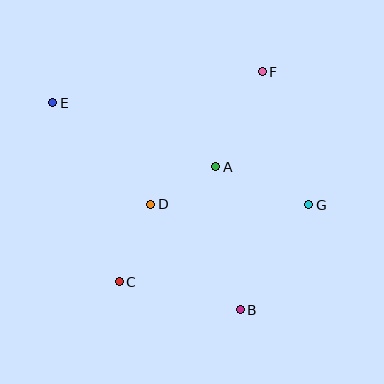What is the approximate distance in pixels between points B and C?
The distance between B and C is approximately 124 pixels.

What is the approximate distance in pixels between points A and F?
The distance between A and F is approximately 106 pixels.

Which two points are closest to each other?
Points A and D are closest to each other.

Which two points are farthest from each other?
Points B and E are farthest from each other.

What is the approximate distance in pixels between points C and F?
The distance between C and F is approximately 254 pixels.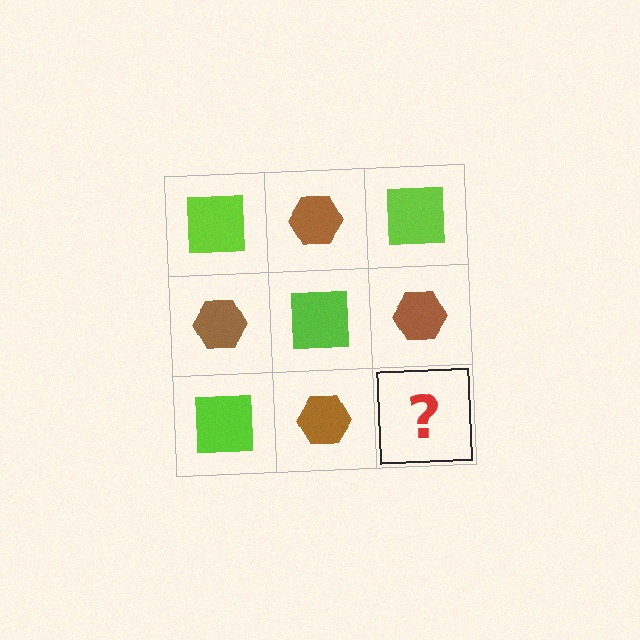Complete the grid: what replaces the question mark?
The question mark should be replaced with a lime square.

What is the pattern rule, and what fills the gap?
The rule is that it alternates lime square and brown hexagon in a checkerboard pattern. The gap should be filled with a lime square.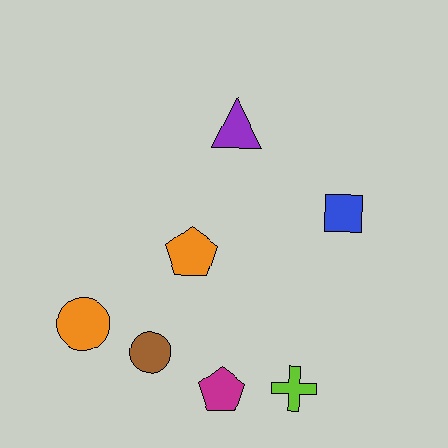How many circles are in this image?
There are 2 circles.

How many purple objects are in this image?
There is 1 purple object.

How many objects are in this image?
There are 7 objects.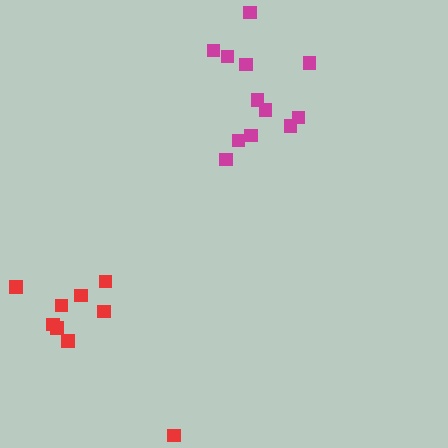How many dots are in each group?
Group 1: 9 dots, Group 2: 12 dots (21 total).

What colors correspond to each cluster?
The clusters are colored: red, magenta.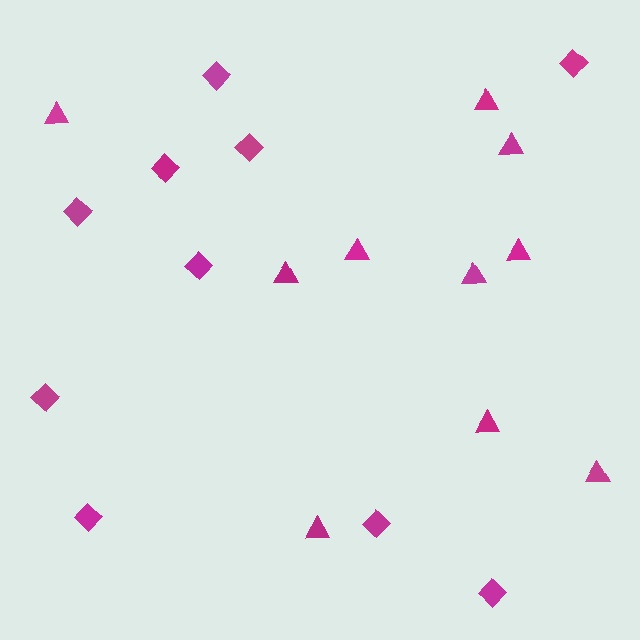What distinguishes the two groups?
There are 2 groups: one group of diamonds (10) and one group of triangles (10).